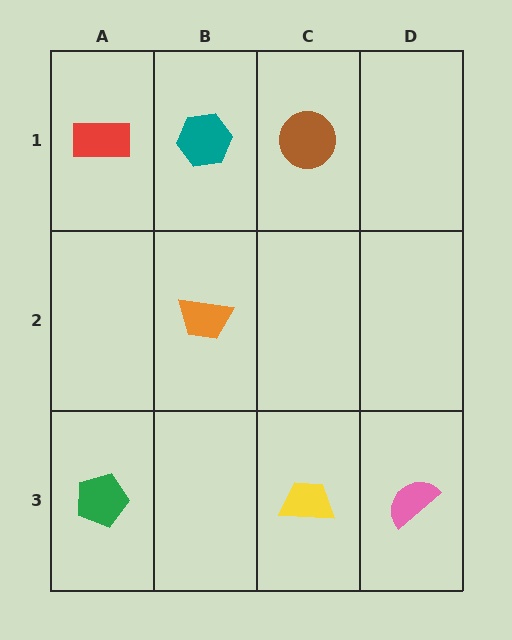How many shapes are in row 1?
3 shapes.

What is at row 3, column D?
A pink semicircle.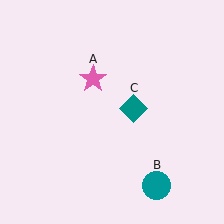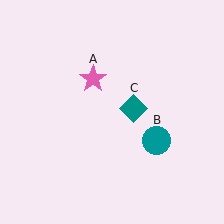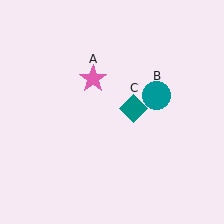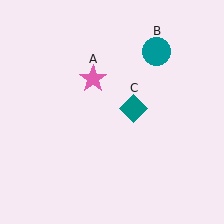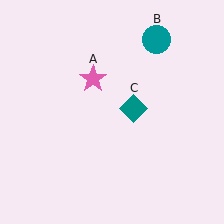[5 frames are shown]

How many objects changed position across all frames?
1 object changed position: teal circle (object B).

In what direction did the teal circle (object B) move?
The teal circle (object B) moved up.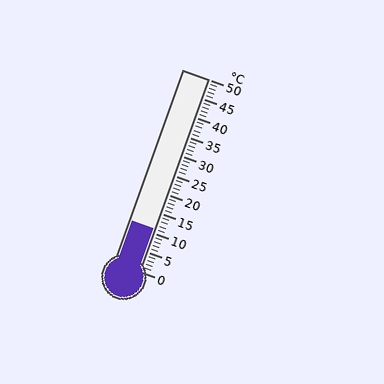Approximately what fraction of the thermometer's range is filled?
The thermometer is filled to approximately 20% of its range.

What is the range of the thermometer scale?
The thermometer scale ranges from 0°C to 50°C.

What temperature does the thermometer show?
The thermometer shows approximately 11°C.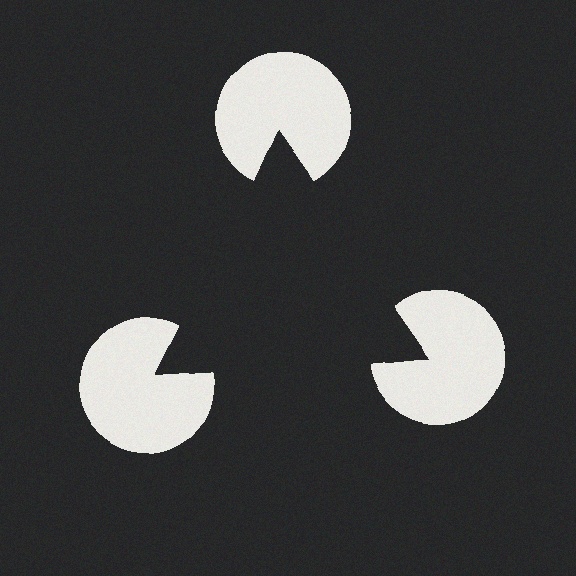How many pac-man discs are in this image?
There are 3 — one at each vertex of the illusory triangle.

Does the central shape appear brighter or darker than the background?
It typically appears slightly darker than the background, even though no actual brightness change is drawn.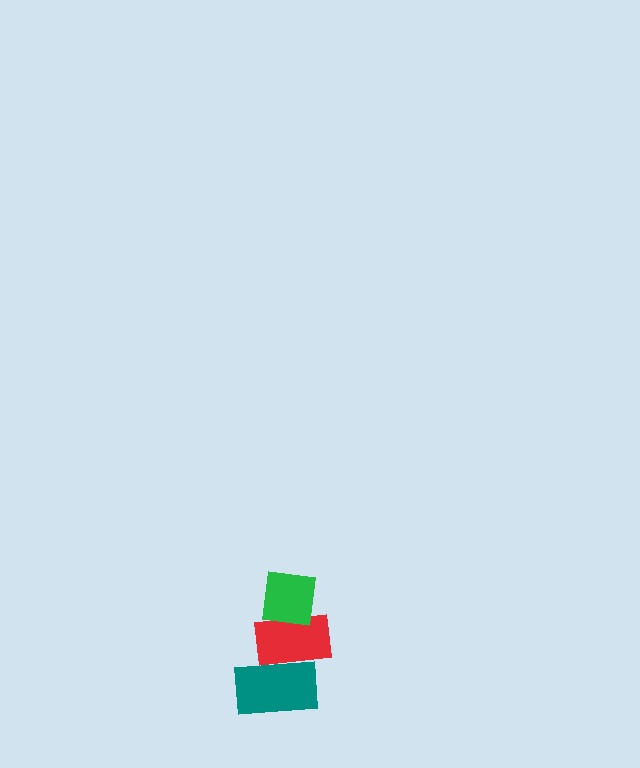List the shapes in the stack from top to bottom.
From top to bottom: the green square, the red rectangle, the teal rectangle.